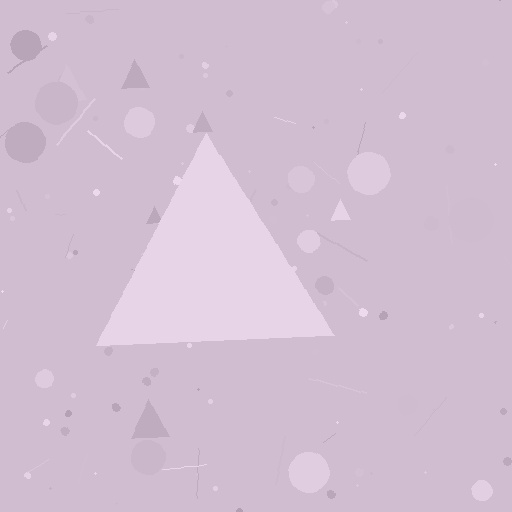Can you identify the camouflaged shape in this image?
The camouflaged shape is a triangle.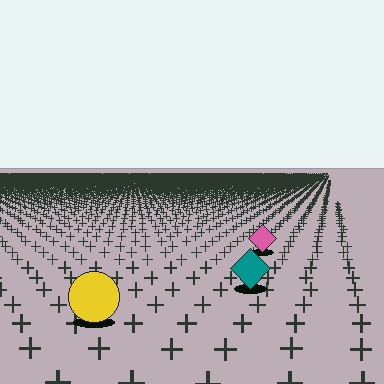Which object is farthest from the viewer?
The pink diamond is farthest from the viewer. It appears smaller and the ground texture around it is denser.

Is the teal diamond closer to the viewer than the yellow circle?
No. The yellow circle is closer — you can tell from the texture gradient: the ground texture is coarser near it.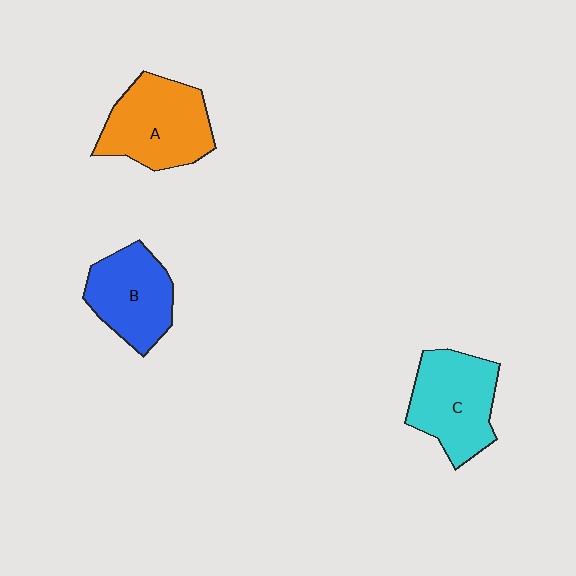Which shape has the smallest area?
Shape B (blue).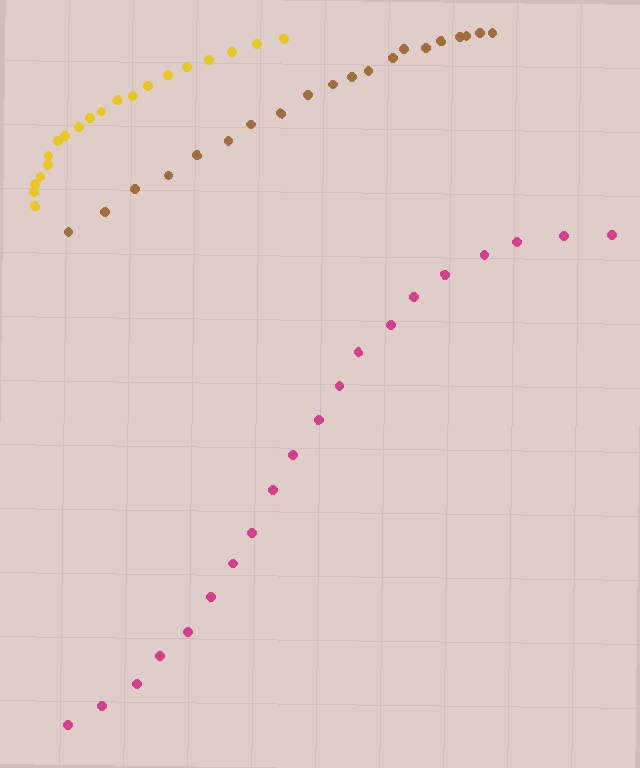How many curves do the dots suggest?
There are 3 distinct paths.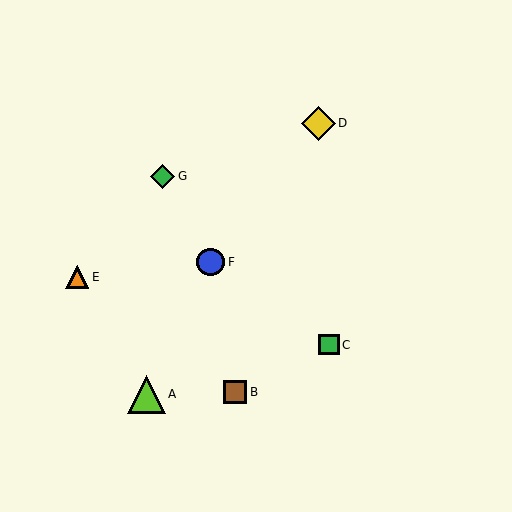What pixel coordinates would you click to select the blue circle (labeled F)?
Click at (211, 262) to select the blue circle F.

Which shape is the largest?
The lime triangle (labeled A) is the largest.